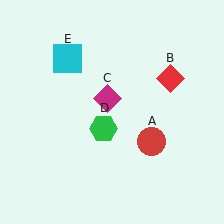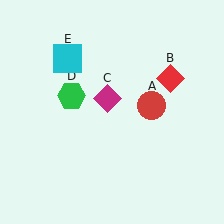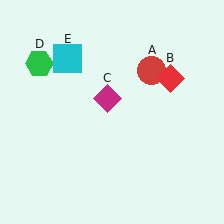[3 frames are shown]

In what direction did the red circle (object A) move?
The red circle (object A) moved up.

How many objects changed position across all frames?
2 objects changed position: red circle (object A), green hexagon (object D).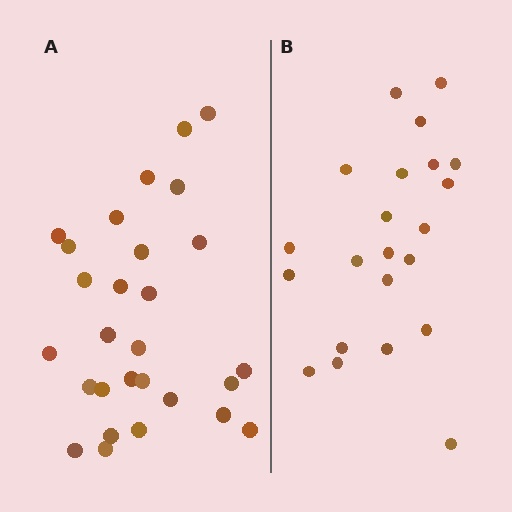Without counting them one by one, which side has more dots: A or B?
Region A (the left region) has more dots.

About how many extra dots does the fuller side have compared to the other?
Region A has about 6 more dots than region B.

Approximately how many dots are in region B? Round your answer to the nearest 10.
About 20 dots. (The exact count is 22, which rounds to 20.)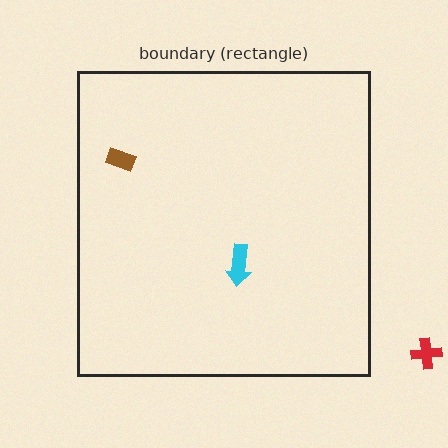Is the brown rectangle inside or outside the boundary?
Inside.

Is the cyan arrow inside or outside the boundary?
Inside.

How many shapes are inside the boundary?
2 inside, 1 outside.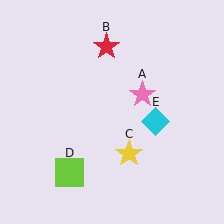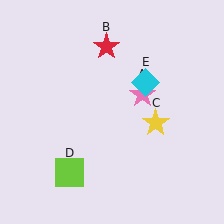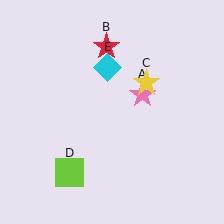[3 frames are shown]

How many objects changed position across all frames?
2 objects changed position: yellow star (object C), cyan diamond (object E).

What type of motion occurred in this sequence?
The yellow star (object C), cyan diamond (object E) rotated counterclockwise around the center of the scene.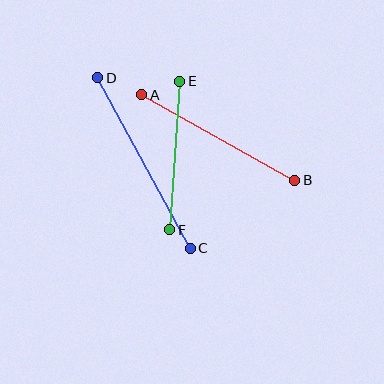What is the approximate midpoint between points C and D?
The midpoint is at approximately (144, 163) pixels.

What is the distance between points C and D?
The distance is approximately 194 pixels.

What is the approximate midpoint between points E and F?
The midpoint is at approximately (175, 156) pixels.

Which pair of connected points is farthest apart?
Points C and D are farthest apart.